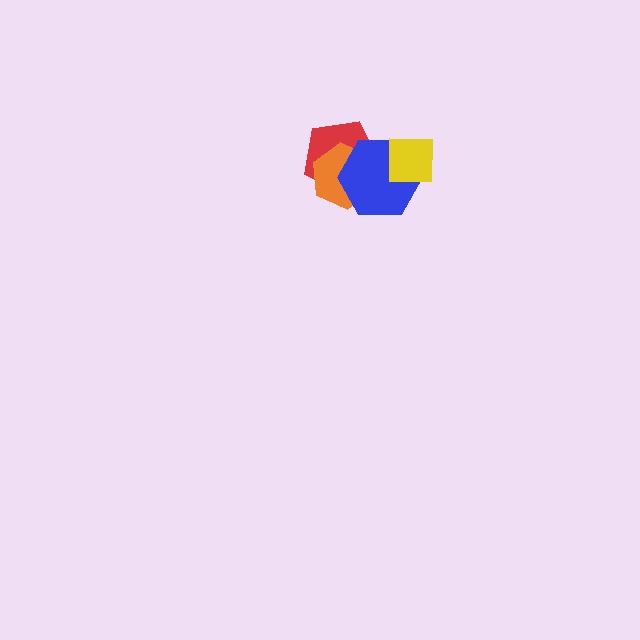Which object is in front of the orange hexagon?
The blue hexagon is in front of the orange hexagon.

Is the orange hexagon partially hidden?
Yes, it is partially covered by another shape.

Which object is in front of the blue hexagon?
The yellow square is in front of the blue hexagon.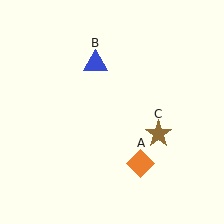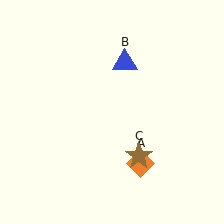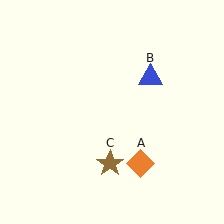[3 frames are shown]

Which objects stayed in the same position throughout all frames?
Orange diamond (object A) remained stationary.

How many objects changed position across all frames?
2 objects changed position: blue triangle (object B), brown star (object C).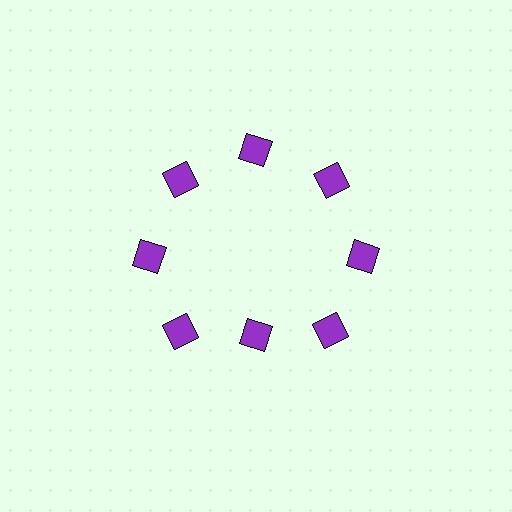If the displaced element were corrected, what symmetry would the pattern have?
It would have 8-fold rotational symmetry — the pattern would map onto itself every 45 degrees.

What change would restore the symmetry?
The symmetry would be restored by moving it outward, back onto the ring so that all 8 diamonds sit at equal angles and equal distance from the center.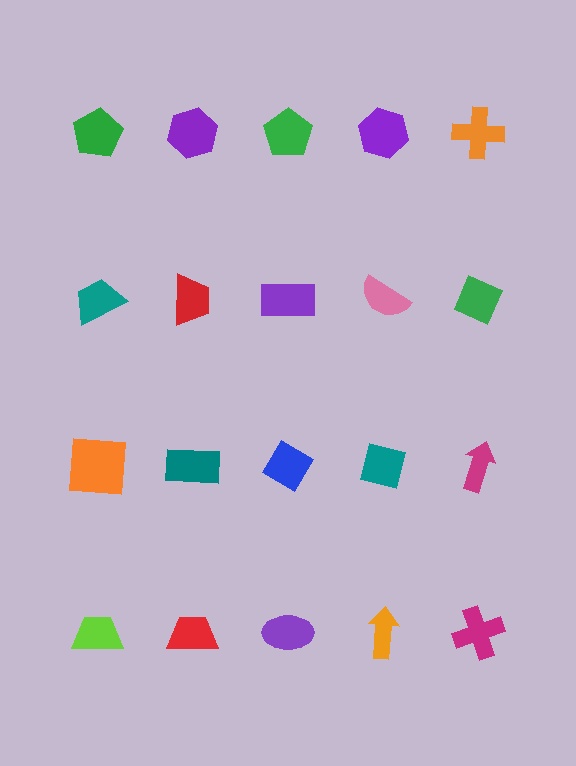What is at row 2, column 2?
A red trapezoid.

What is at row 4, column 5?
A magenta cross.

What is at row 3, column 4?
A teal square.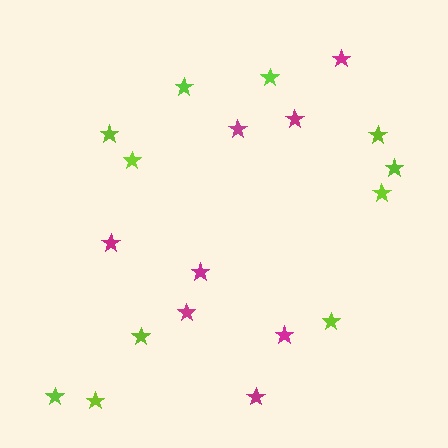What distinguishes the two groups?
There are 2 groups: one group of lime stars (11) and one group of magenta stars (8).